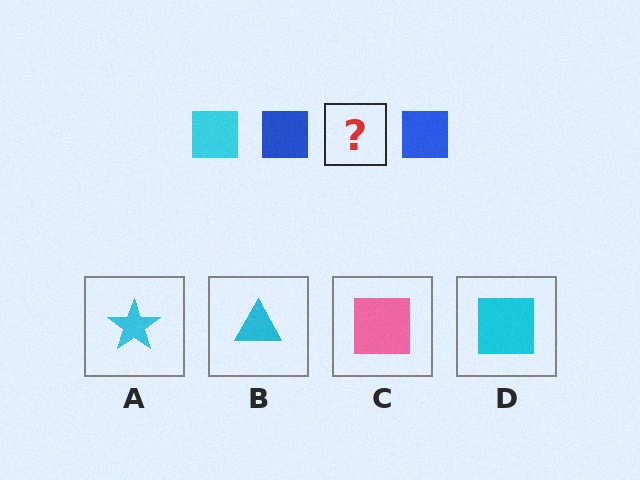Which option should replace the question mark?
Option D.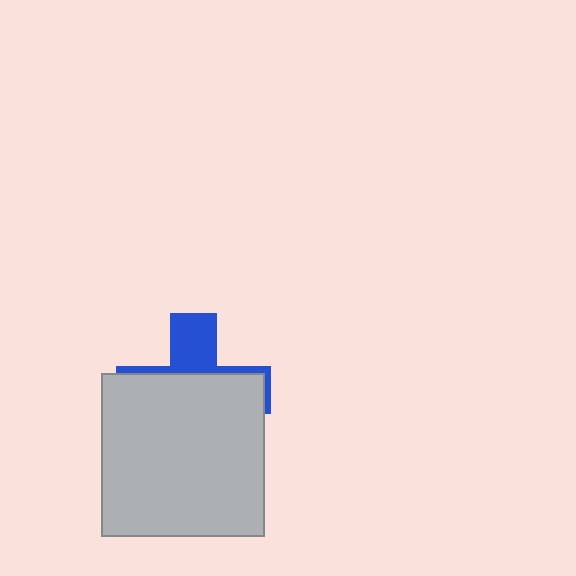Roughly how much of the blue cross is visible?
A small part of it is visible (roughly 32%).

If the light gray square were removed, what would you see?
You would see the complete blue cross.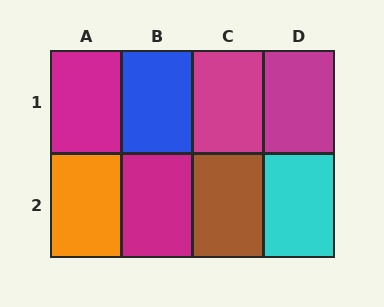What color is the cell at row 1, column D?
Magenta.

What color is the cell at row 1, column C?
Magenta.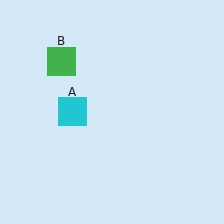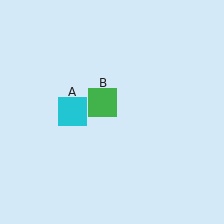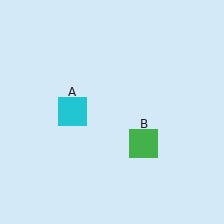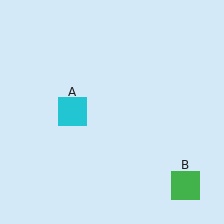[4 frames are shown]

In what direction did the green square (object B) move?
The green square (object B) moved down and to the right.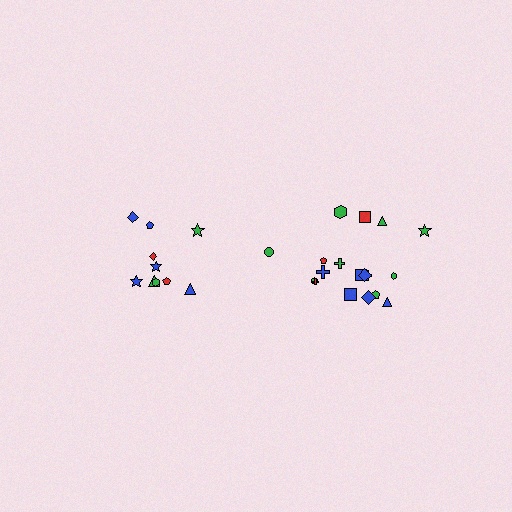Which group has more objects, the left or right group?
The right group.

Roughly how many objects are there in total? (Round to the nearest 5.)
Roughly 30 objects in total.